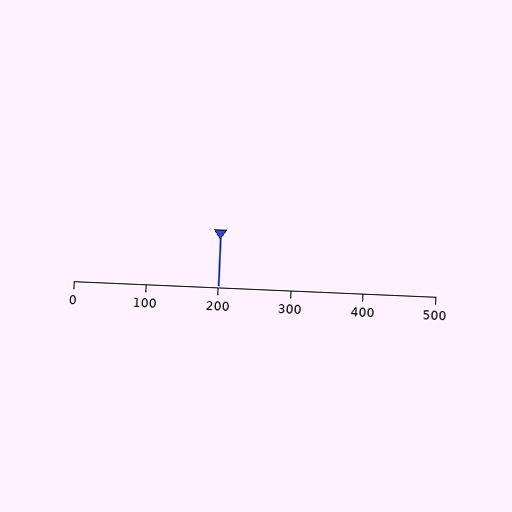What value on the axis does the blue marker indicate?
The marker indicates approximately 200.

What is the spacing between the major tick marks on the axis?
The major ticks are spaced 100 apart.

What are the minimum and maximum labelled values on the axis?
The axis runs from 0 to 500.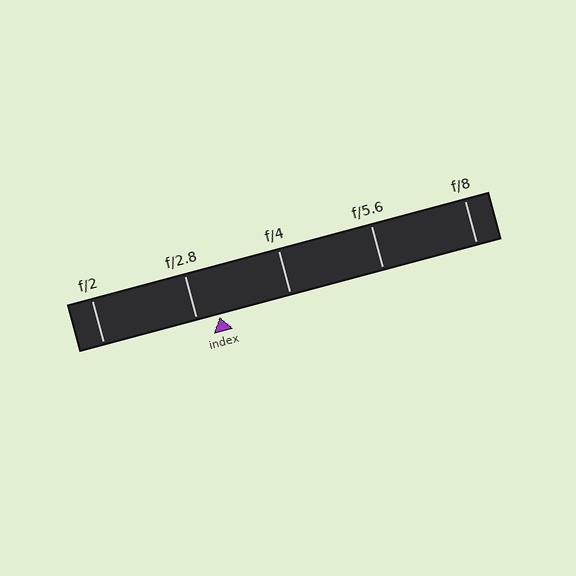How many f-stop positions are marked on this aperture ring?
There are 5 f-stop positions marked.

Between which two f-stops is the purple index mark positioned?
The index mark is between f/2.8 and f/4.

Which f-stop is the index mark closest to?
The index mark is closest to f/2.8.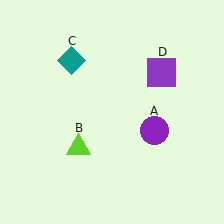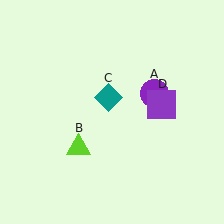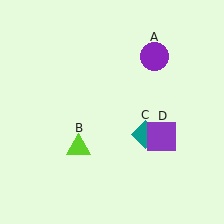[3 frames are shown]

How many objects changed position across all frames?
3 objects changed position: purple circle (object A), teal diamond (object C), purple square (object D).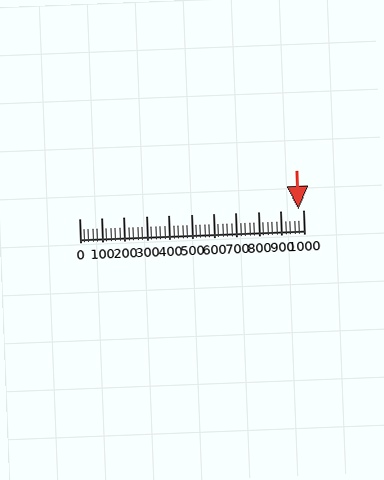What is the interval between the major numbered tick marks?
The major tick marks are spaced 100 units apart.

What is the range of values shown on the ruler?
The ruler shows values from 0 to 1000.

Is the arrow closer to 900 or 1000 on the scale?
The arrow is closer to 1000.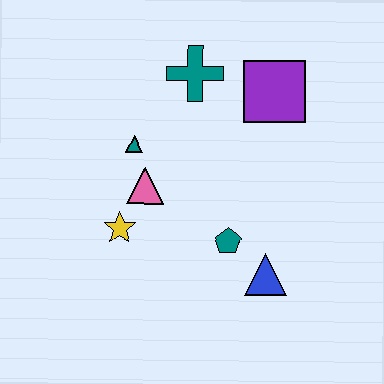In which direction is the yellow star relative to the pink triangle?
The yellow star is below the pink triangle.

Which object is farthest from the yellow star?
The purple square is farthest from the yellow star.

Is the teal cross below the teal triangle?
No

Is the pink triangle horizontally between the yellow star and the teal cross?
Yes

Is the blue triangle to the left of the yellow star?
No